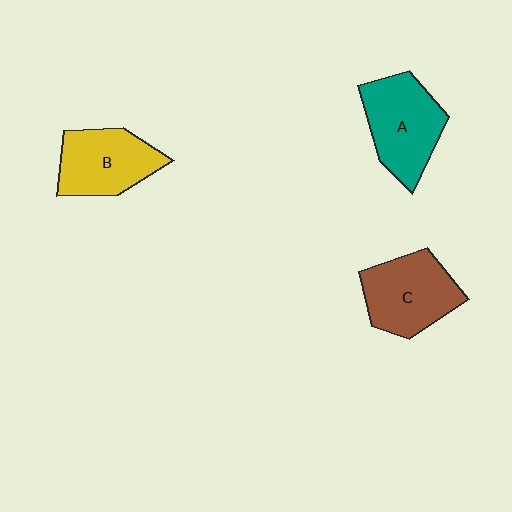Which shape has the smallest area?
Shape B (yellow).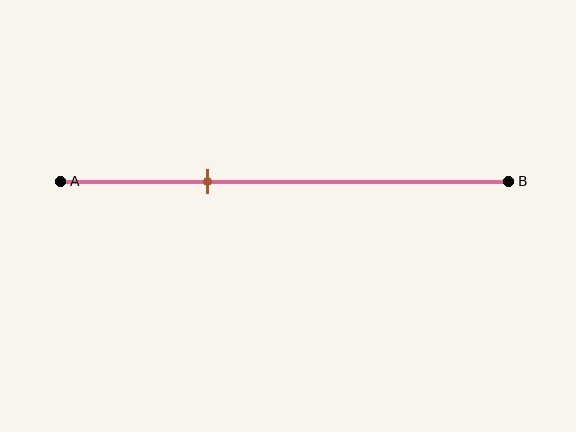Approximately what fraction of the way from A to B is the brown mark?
The brown mark is approximately 35% of the way from A to B.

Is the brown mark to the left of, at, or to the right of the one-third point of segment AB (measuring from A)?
The brown mark is approximately at the one-third point of segment AB.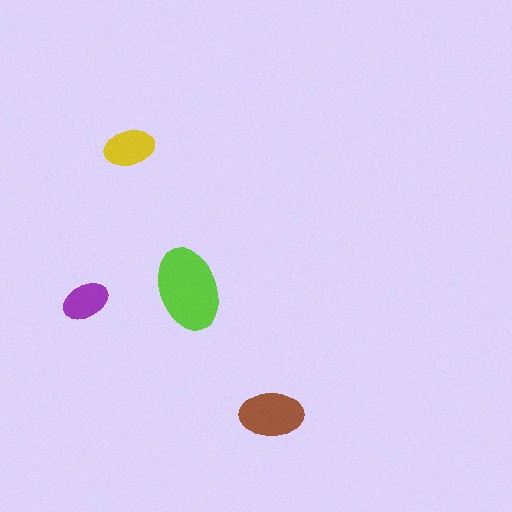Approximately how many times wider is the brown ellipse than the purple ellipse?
About 1.5 times wider.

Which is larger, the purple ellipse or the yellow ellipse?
The yellow one.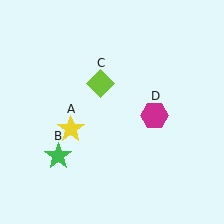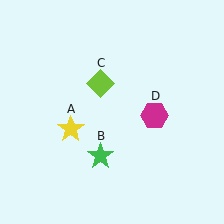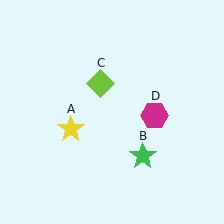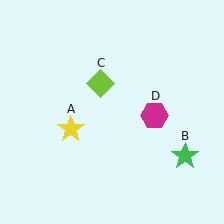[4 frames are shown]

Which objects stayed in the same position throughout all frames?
Yellow star (object A) and lime diamond (object C) and magenta hexagon (object D) remained stationary.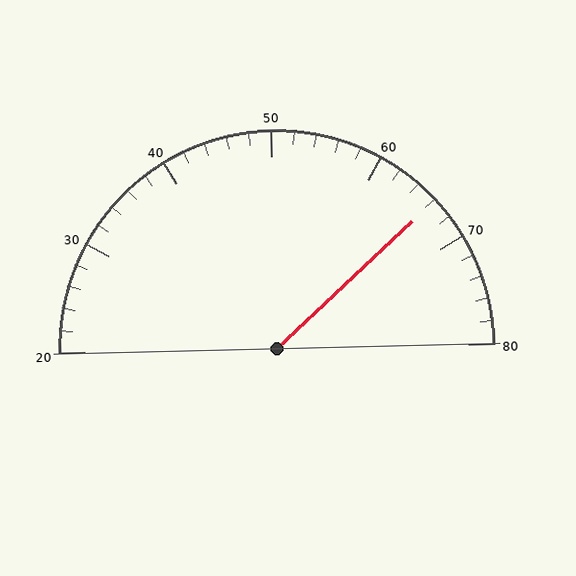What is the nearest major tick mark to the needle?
The nearest major tick mark is 70.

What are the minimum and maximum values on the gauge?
The gauge ranges from 20 to 80.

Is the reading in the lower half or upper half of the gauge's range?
The reading is in the upper half of the range (20 to 80).